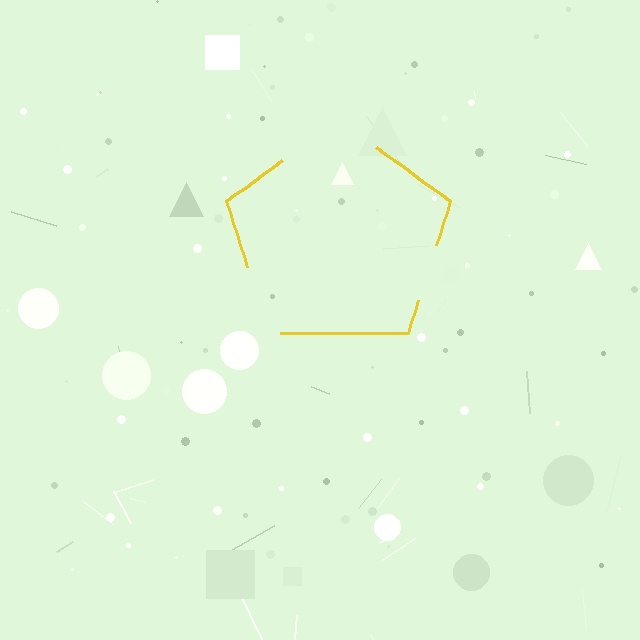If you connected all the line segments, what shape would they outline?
They would outline a pentagon.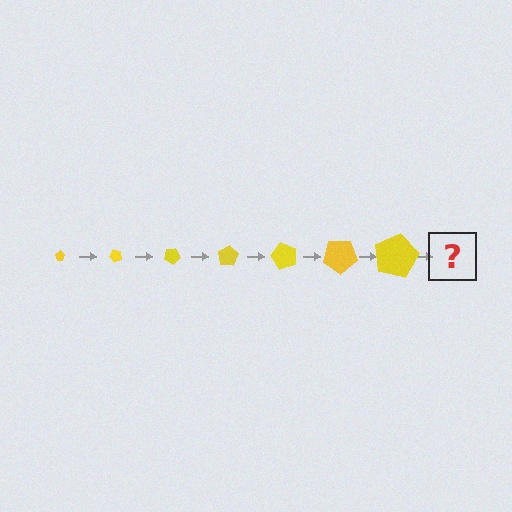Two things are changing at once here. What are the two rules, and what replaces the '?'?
The two rules are that the pentagon grows larger each step and it rotates 50 degrees each step. The '?' should be a pentagon, larger than the previous one and rotated 350 degrees from the start.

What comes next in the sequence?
The next element should be a pentagon, larger than the previous one and rotated 350 degrees from the start.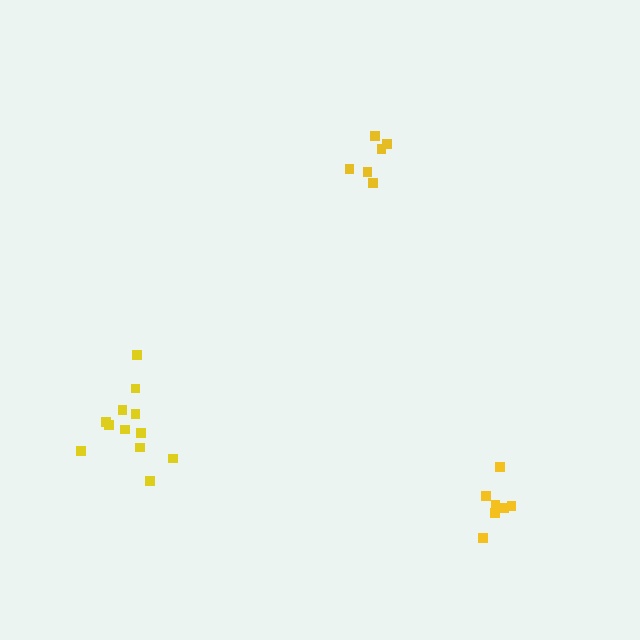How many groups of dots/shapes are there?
There are 3 groups.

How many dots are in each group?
Group 1: 12 dots, Group 2: 7 dots, Group 3: 6 dots (25 total).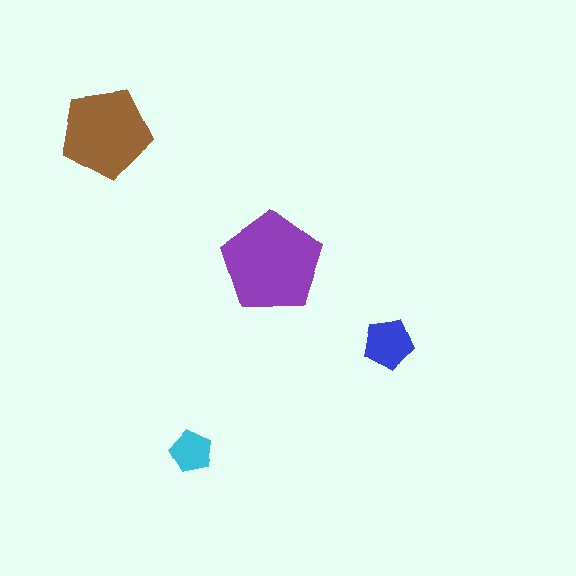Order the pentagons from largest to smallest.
the purple one, the brown one, the blue one, the cyan one.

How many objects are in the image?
There are 4 objects in the image.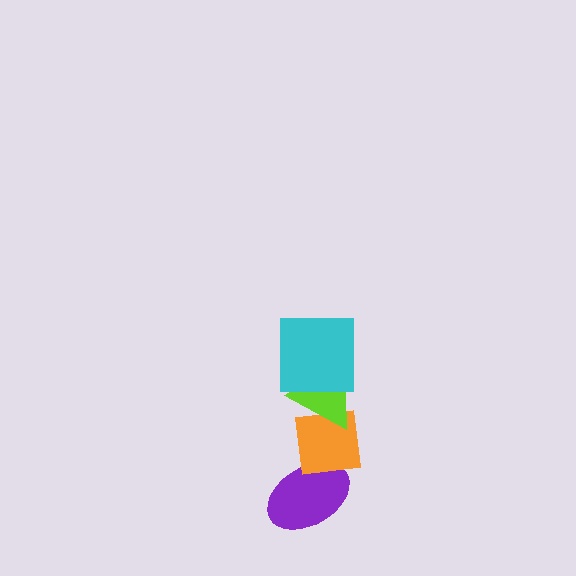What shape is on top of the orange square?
The lime triangle is on top of the orange square.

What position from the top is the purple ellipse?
The purple ellipse is 4th from the top.